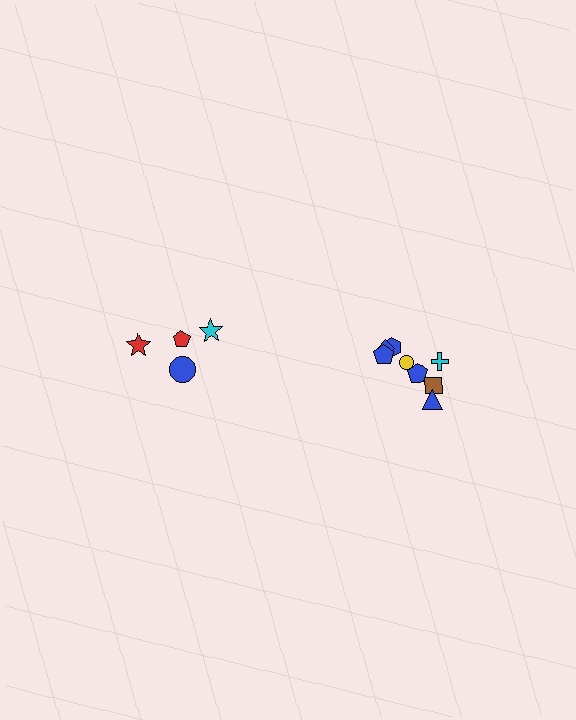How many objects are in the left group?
There are 5 objects.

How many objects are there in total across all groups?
There are 13 objects.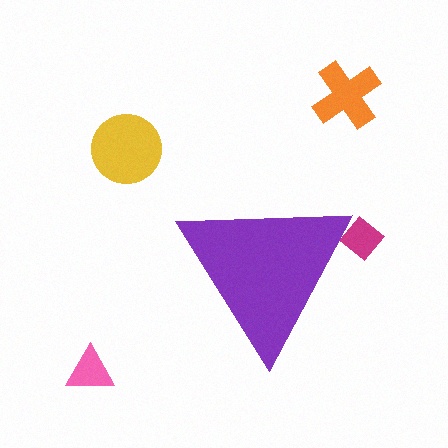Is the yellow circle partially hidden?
No, the yellow circle is fully visible.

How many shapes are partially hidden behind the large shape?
1 shape is partially hidden.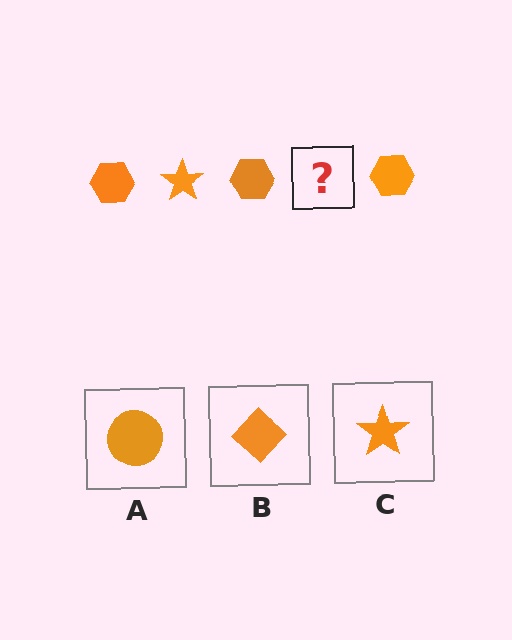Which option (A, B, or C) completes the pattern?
C.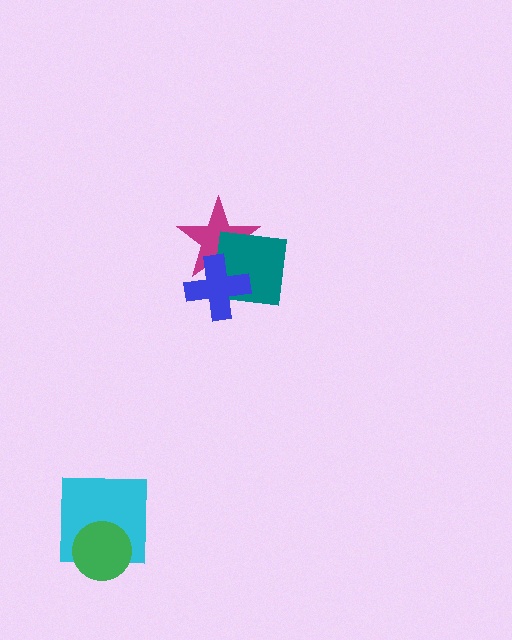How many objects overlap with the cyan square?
1 object overlaps with the cyan square.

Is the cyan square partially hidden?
Yes, it is partially covered by another shape.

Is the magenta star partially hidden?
Yes, it is partially covered by another shape.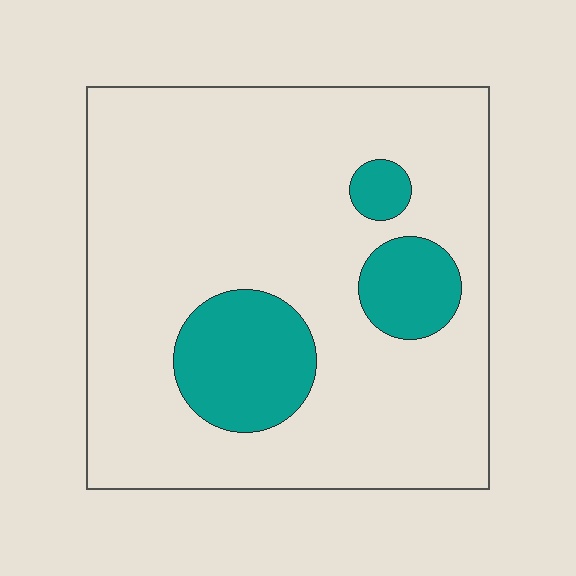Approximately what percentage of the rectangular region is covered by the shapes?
Approximately 15%.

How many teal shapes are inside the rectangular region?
3.